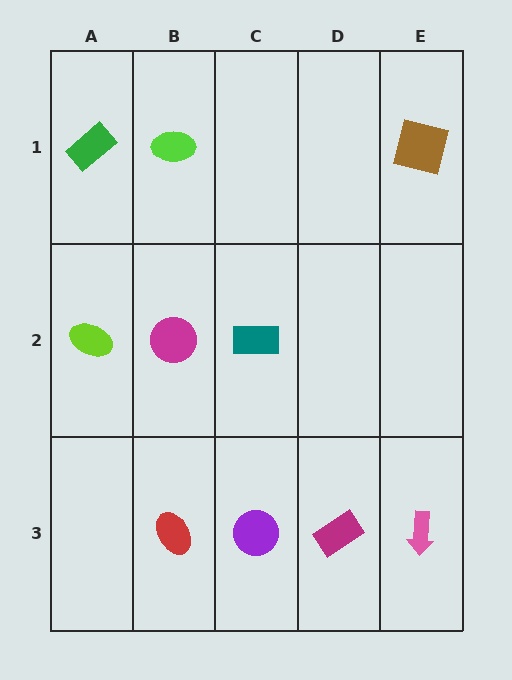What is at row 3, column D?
A magenta rectangle.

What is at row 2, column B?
A magenta circle.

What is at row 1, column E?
A brown square.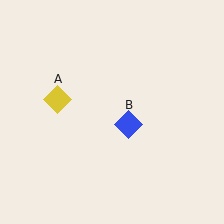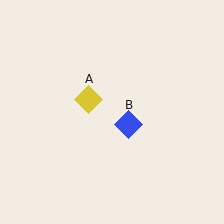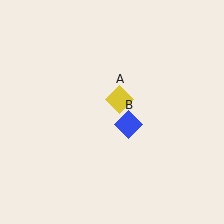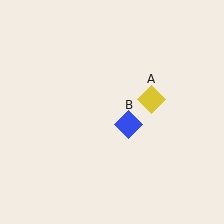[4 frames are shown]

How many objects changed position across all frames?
1 object changed position: yellow diamond (object A).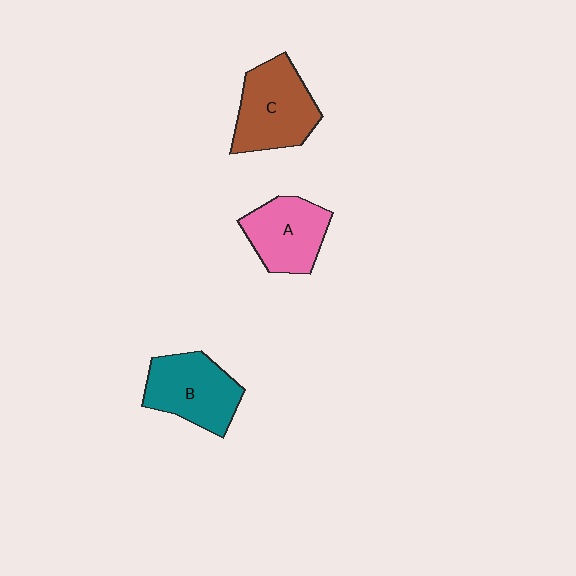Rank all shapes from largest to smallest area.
From largest to smallest: C (brown), B (teal), A (pink).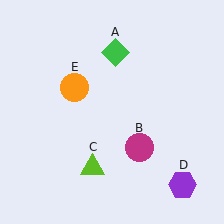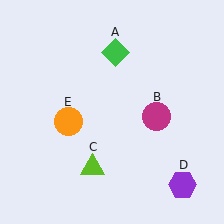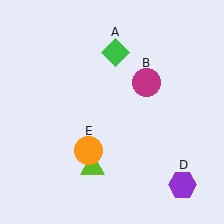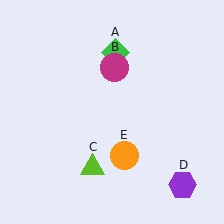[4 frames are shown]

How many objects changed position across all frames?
2 objects changed position: magenta circle (object B), orange circle (object E).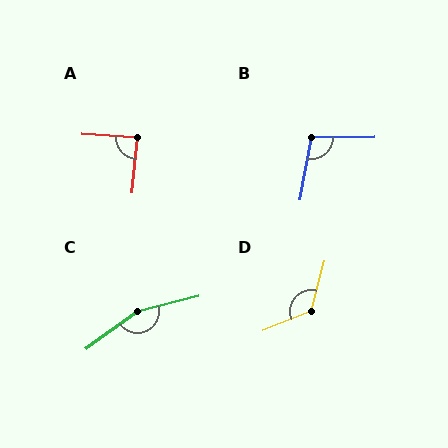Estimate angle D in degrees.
Approximately 127 degrees.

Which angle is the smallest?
A, at approximately 88 degrees.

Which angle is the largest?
C, at approximately 158 degrees.